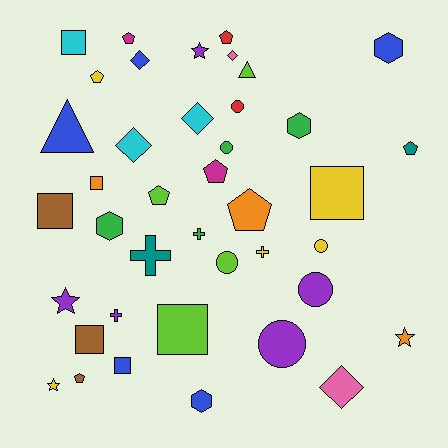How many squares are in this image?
There are 7 squares.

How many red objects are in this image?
There are 2 red objects.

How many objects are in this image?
There are 40 objects.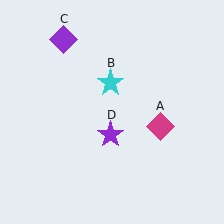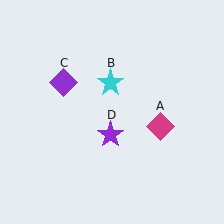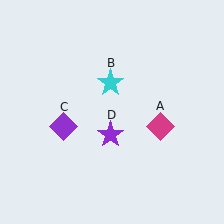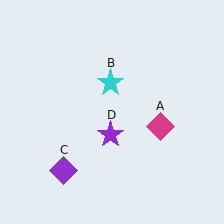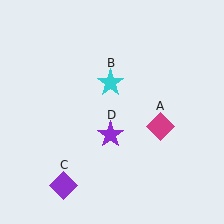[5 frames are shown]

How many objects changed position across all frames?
1 object changed position: purple diamond (object C).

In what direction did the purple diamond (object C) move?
The purple diamond (object C) moved down.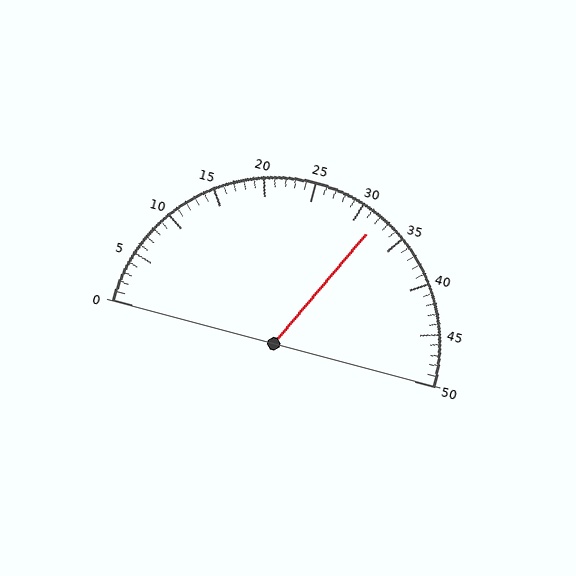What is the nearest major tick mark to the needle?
The nearest major tick mark is 30.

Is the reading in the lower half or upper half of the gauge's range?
The reading is in the upper half of the range (0 to 50).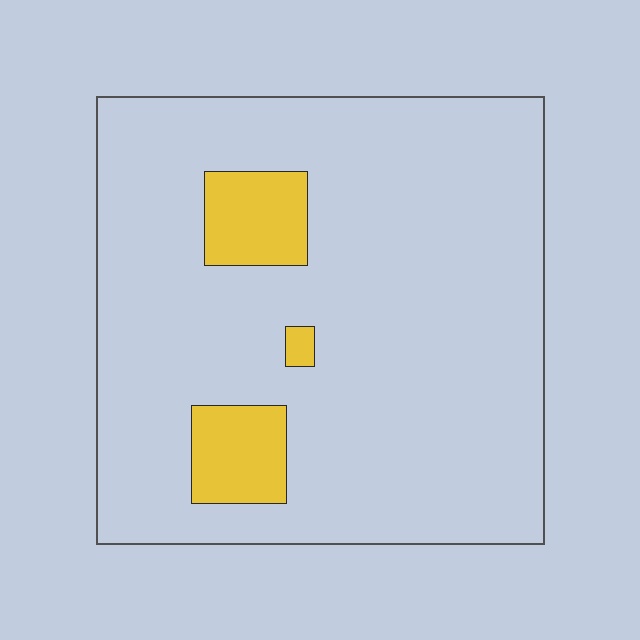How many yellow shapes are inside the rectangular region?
3.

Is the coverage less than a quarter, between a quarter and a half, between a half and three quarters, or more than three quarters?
Less than a quarter.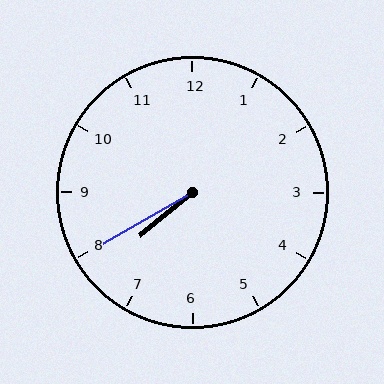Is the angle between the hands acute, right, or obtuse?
It is acute.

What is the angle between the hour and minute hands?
Approximately 10 degrees.